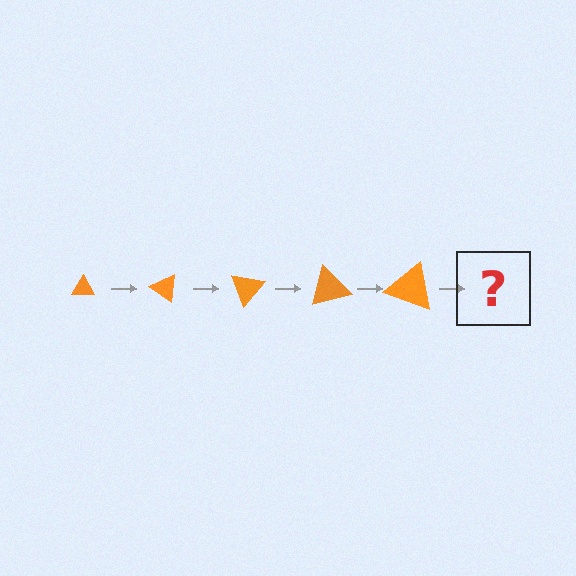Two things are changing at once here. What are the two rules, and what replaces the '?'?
The two rules are that the triangle grows larger each step and it rotates 35 degrees each step. The '?' should be a triangle, larger than the previous one and rotated 175 degrees from the start.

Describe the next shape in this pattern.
It should be a triangle, larger than the previous one and rotated 175 degrees from the start.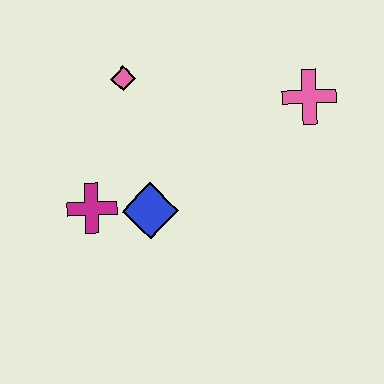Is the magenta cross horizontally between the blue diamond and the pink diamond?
No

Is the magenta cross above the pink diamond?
No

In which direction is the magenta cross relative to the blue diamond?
The magenta cross is to the left of the blue diamond.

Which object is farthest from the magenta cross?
The pink cross is farthest from the magenta cross.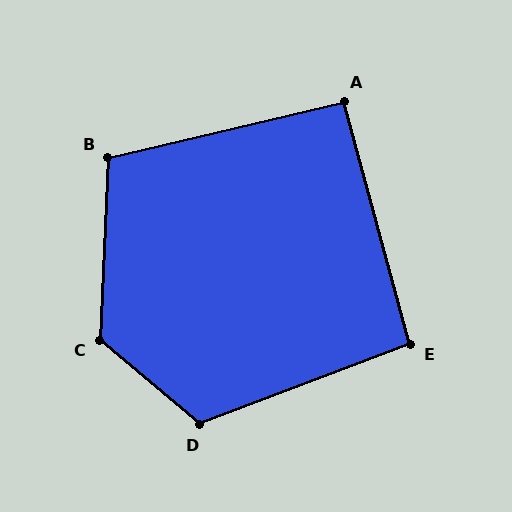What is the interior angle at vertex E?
Approximately 96 degrees (obtuse).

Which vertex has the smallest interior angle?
A, at approximately 92 degrees.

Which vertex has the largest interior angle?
C, at approximately 127 degrees.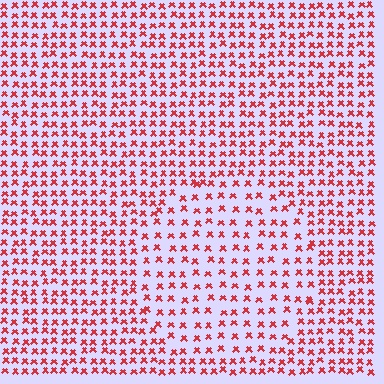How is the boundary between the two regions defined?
The boundary is defined by a change in element density (approximately 1.6x ratio). All elements are the same color, size, and shape.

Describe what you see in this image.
The image contains small red elements arranged at two different densities. A circle-shaped region is visible where the elements are less densely packed than the surrounding area.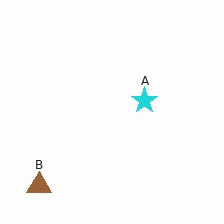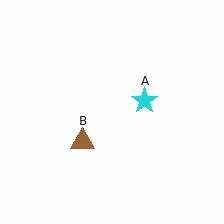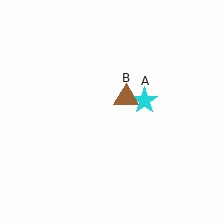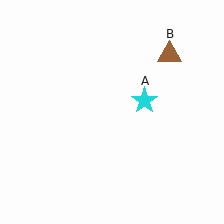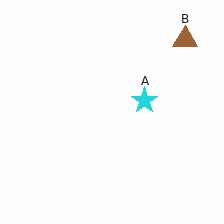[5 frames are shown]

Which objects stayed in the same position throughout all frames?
Cyan star (object A) remained stationary.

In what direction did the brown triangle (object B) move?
The brown triangle (object B) moved up and to the right.